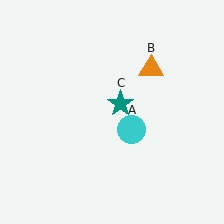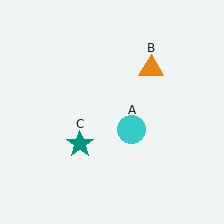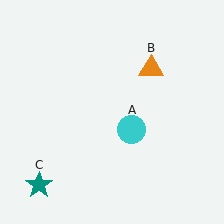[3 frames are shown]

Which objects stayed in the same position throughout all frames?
Cyan circle (object A) and orange triangle (object B) remained stationary.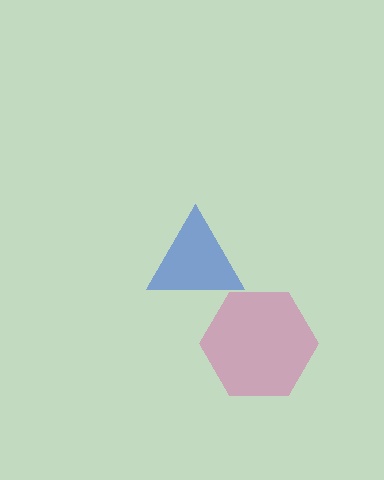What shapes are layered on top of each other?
The layered shapes are: a pink hexagon, a blue triangle.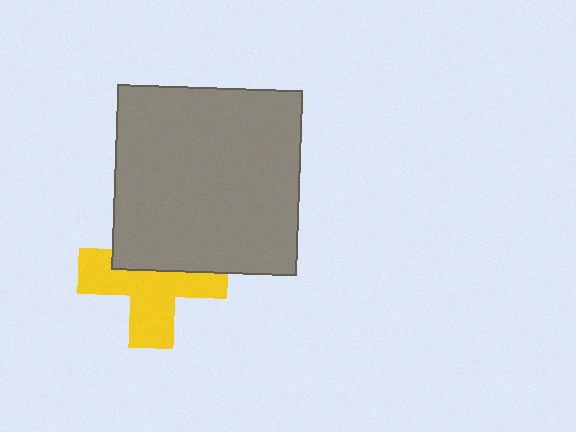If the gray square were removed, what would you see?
You would see the complete yellow cross.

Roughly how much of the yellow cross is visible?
About half of it is visible (roughly 60%).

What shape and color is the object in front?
The object in front is a gray square.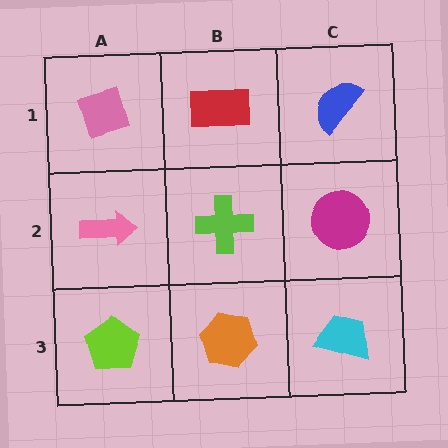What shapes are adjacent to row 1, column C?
A magenta circle (row 2, column C), a red rectangle (row 1, column B).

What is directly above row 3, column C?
A magenta circle.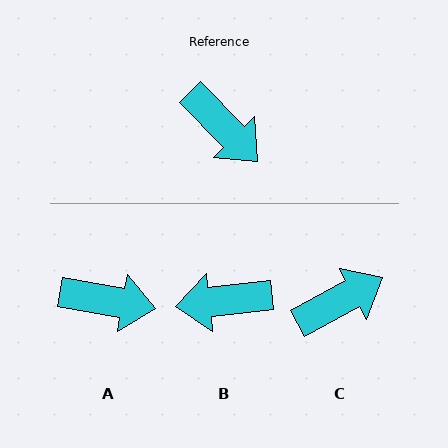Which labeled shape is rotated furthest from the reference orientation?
B, about 128 degrees away.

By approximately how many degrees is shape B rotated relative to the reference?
Approximately 128 degrees clockwise.